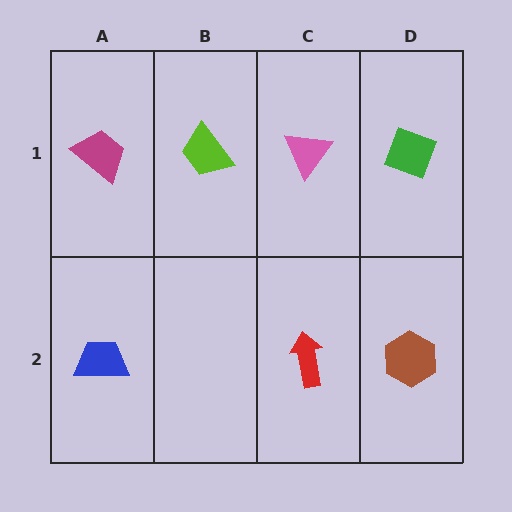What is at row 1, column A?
A magenta trapezoid.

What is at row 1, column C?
A pink triangle.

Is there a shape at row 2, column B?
No, that cell is empty.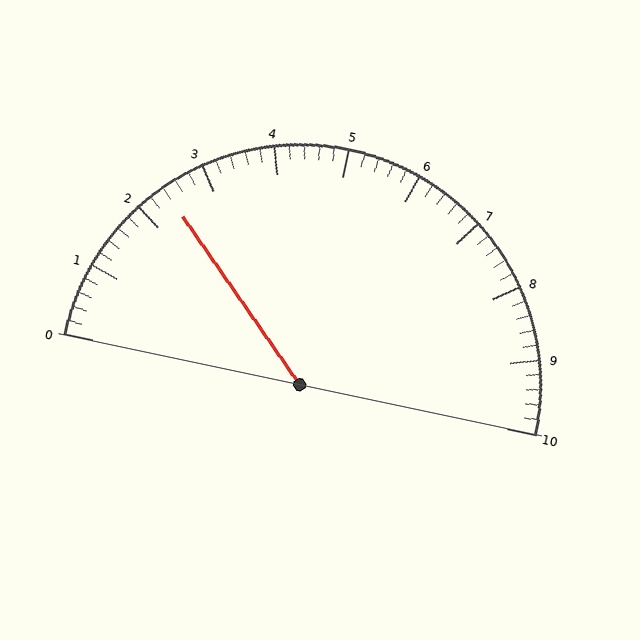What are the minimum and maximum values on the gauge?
The gauge ranges from 0 to 10.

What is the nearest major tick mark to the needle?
The nearest major tick mark is 2.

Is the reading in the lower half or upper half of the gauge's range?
The reading is in the lower half of the range (0 to 10).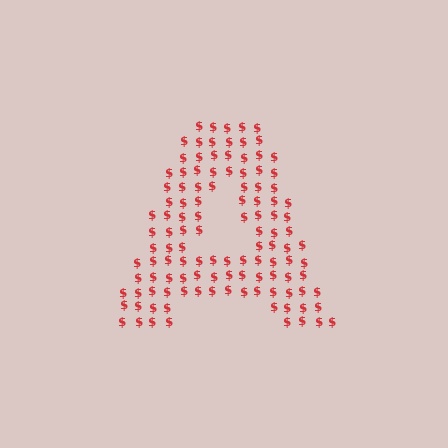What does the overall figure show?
The overall figure shows the letter A.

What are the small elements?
The small elements are dollar signs.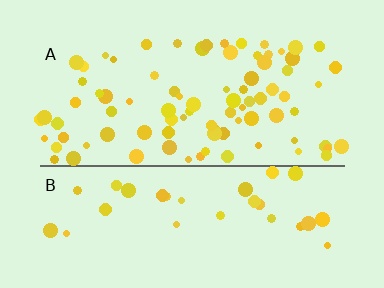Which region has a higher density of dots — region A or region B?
A (the top).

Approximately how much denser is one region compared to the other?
Approximately 2.4× — region A over region B.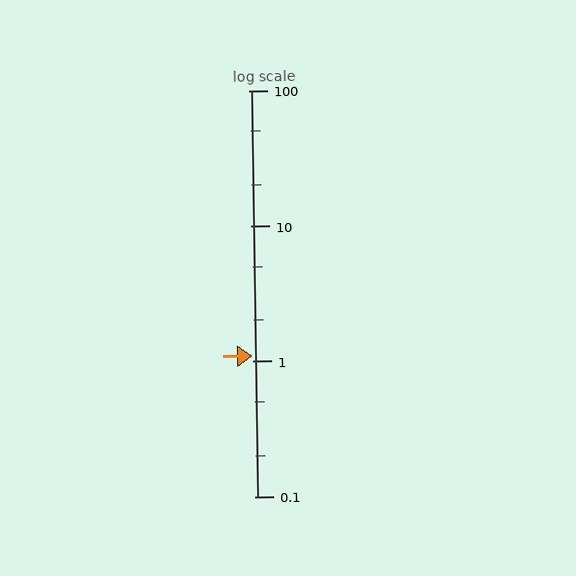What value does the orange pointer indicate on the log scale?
The pointer indicates approximately 1.1.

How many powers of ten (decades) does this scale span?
The scale spans 3 decades, from 0.1 to 100.